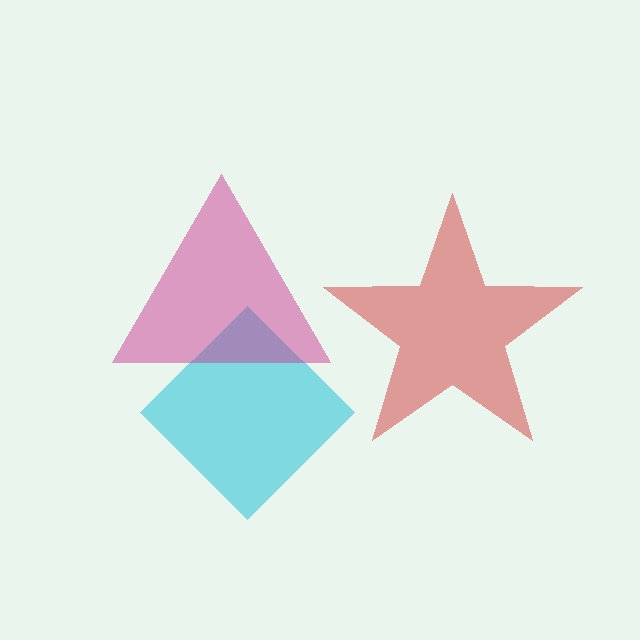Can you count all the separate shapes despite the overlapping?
Yes, there are 3 separate shapes.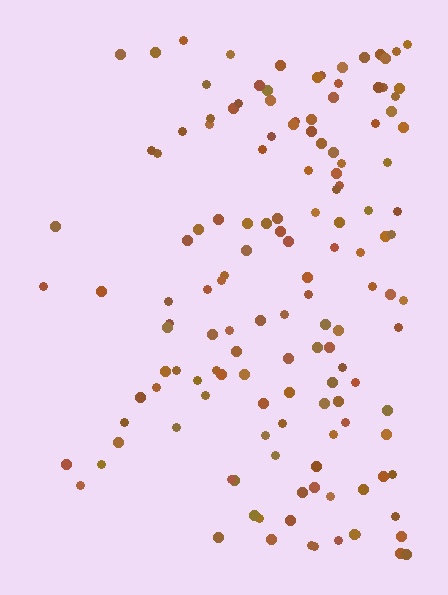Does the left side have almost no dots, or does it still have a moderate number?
Still a moderate number, just noticeably fewer than the right.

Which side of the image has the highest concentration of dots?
The right.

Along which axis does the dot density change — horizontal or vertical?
Horizontal.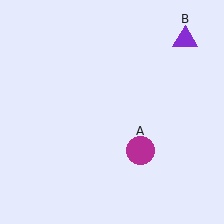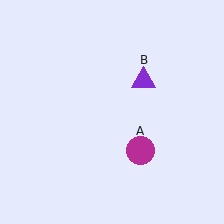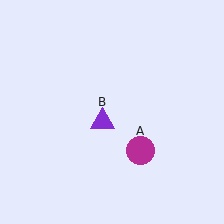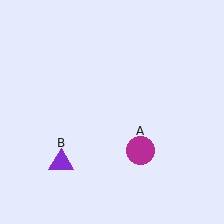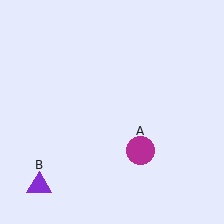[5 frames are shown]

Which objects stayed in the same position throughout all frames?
Magenta circle (object A) remained stationary.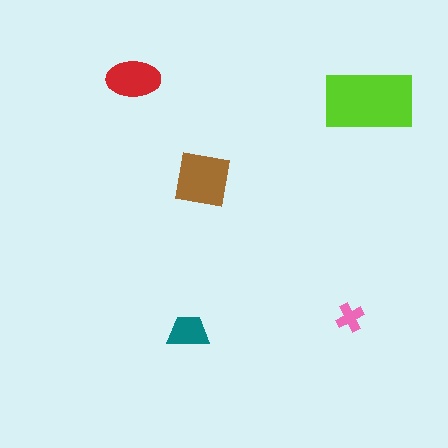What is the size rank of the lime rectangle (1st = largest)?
1st.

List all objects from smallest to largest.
The pink cross, the teal trapezoid, the red ellipse, the brown square, the lime rectangle.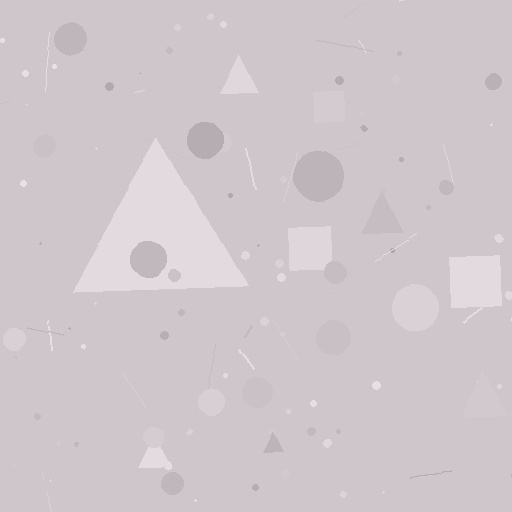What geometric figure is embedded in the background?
A triangle is embedded in the background.